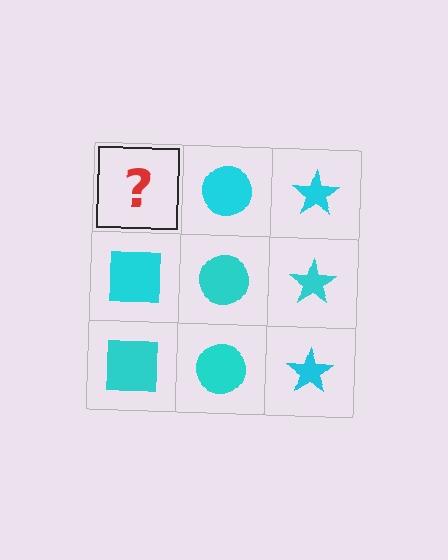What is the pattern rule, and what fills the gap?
The rule is that each column has a consistent shape. The gap should be filled with a cyan square.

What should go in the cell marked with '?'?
The missing cell should contain a cyan square.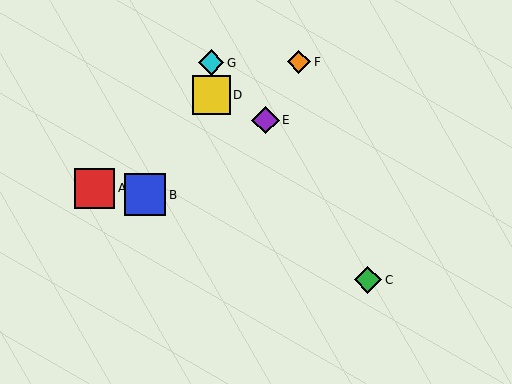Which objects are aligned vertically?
Objects D, G are aligned vertically.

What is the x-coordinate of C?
Object C is at x≈368.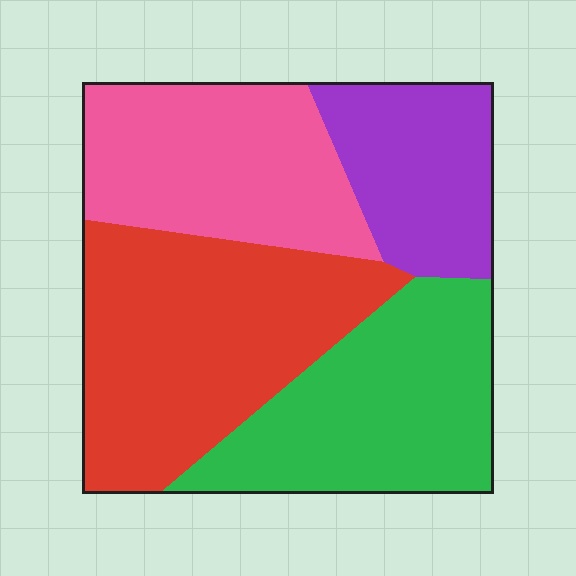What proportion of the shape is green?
Green covers about 25% of the shape.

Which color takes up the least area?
Purple, at roughly 15%.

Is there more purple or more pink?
Pink.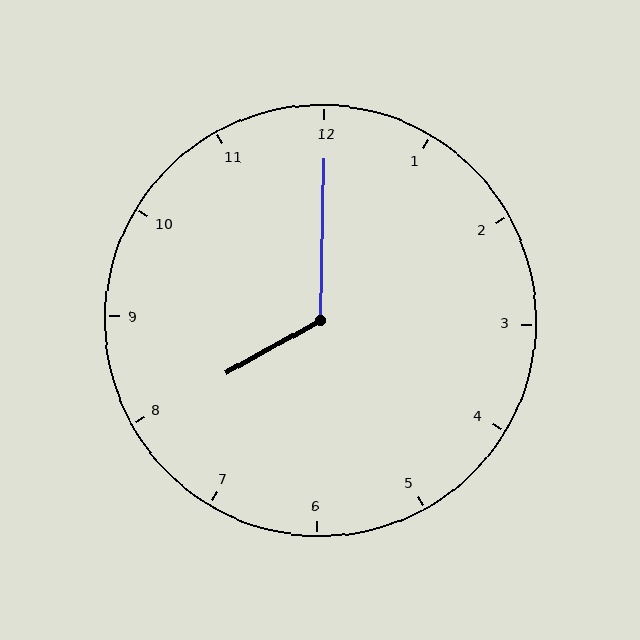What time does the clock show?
8:00.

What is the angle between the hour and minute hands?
Approximately 120 degrees.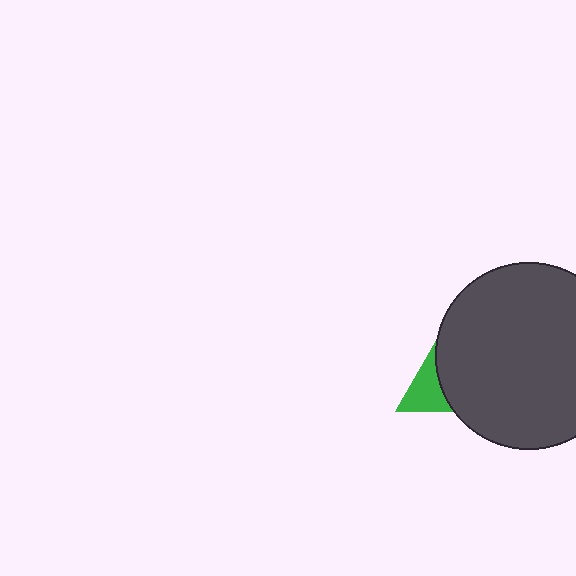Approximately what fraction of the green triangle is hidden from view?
Roughly 65% of the green triangle is hidden behind the dark gray circle.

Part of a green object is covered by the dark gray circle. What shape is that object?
It is a triangle.